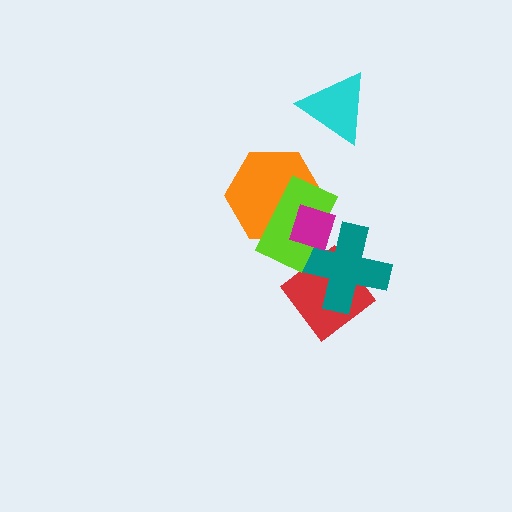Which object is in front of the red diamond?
The teal cross is in front of the red diamond.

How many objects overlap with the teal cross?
3 objects overlap with the teal cross.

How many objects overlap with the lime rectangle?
3 objects overlap with the lime rectangle.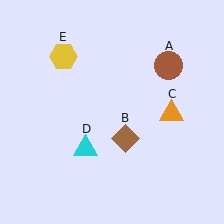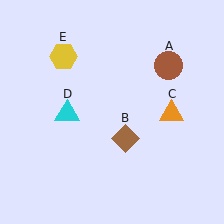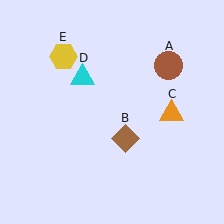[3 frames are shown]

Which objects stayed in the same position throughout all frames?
Brown circle (object A) and brown diamond (object B) and orange triangle (object C) and yellow hexagon (object E) remained stationary.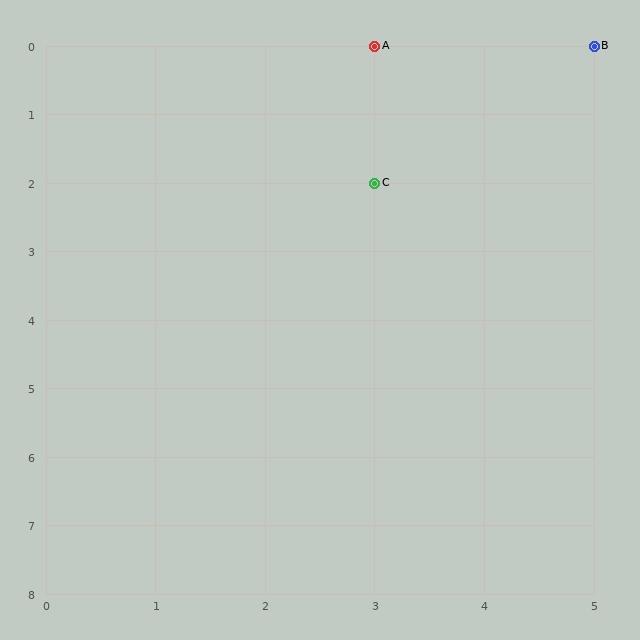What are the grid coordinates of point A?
Point A is at grid coordinates (3, 0).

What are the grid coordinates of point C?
Point C is at grid coordinates (3, 2).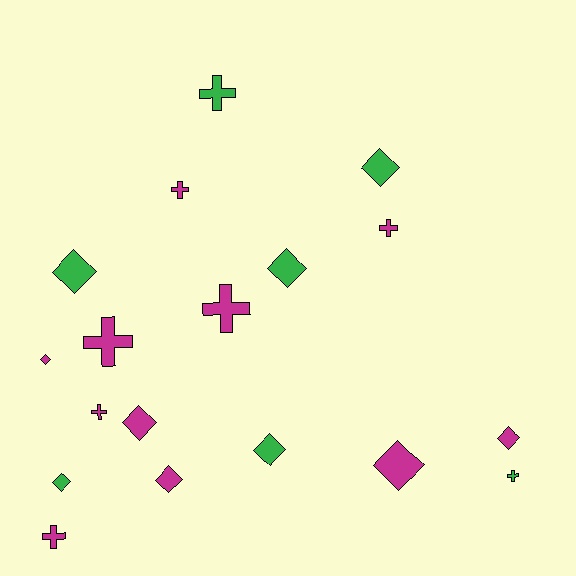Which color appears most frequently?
Magenta, with 11 objects.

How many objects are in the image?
There are 18 objects.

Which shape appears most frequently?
Diamond, with 10 objects.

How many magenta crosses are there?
There are 6 magenta crosses.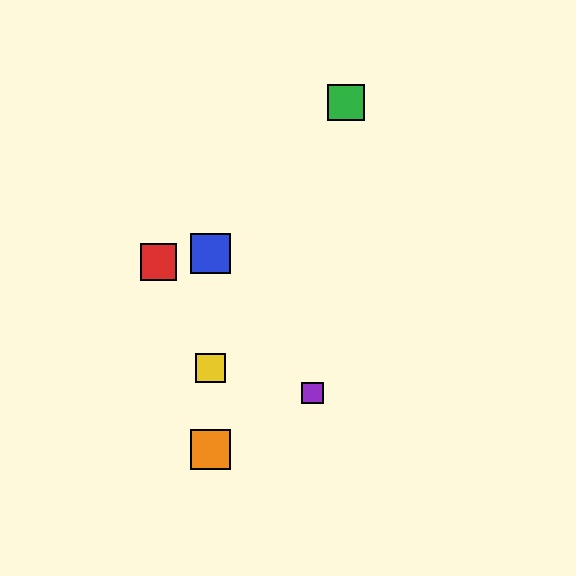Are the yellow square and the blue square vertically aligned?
Yes, both are at x≈210.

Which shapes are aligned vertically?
The blue square, the yellow square, the orange square are aligned vertically.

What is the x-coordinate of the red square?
The red square is at x≈159.